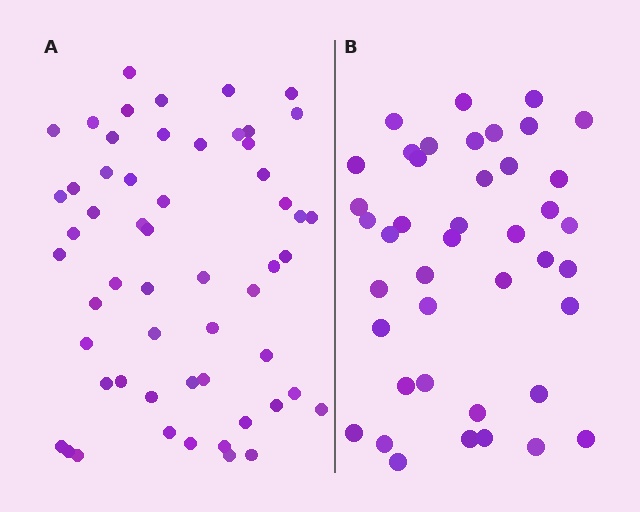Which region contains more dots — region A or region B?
Region A (the left region) has more dots.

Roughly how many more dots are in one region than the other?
Region A has approximately 15 more dots than region B.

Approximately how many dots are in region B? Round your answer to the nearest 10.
About 40 dots. (The exact count is 42, which rounds to 40.)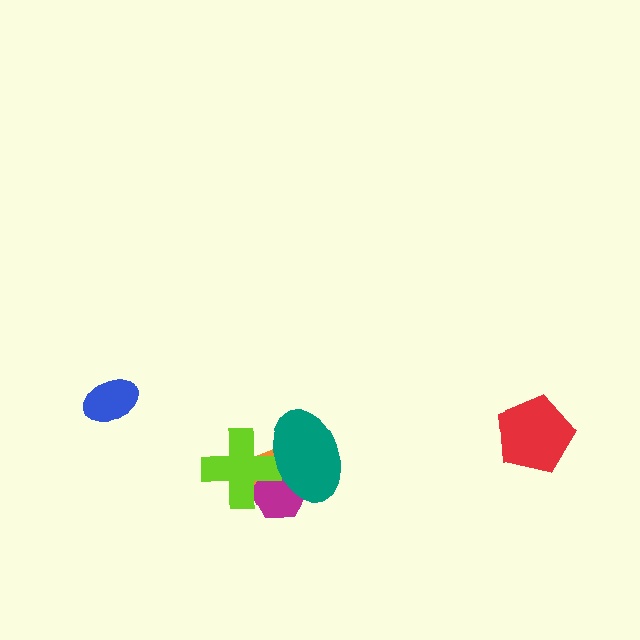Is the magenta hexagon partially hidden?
Yes, it is partially covered by another shape.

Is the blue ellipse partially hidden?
No, no other shape covers it.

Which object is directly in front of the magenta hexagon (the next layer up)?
The lime cross is directly in front of the magenta hexagon.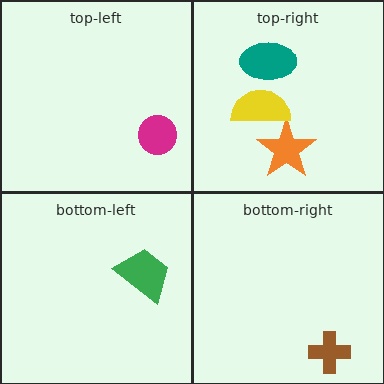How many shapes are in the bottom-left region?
1.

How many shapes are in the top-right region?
3.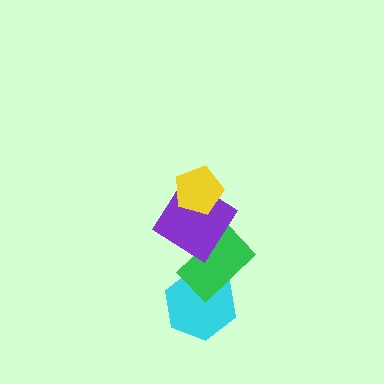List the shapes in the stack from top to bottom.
From top to bottom: the yellow pentagon, the purple diamond, the green rectangle, the cyan hexagon.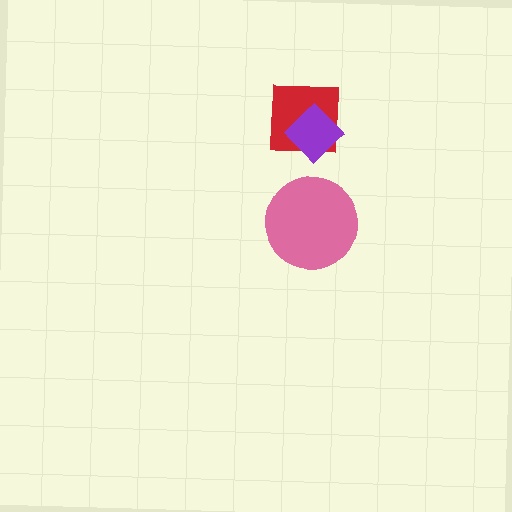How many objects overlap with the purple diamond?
1 object overlaps with the purple diamond.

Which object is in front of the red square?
The purple diamond is in front of the red square.